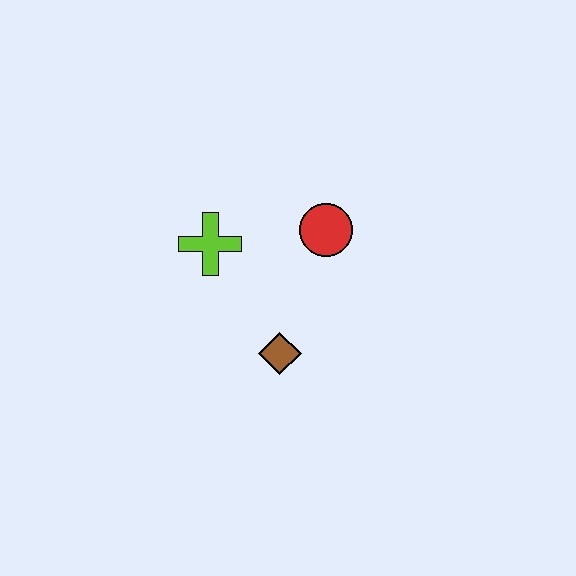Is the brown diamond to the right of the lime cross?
Yes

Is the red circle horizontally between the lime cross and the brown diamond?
No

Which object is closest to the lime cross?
The red circle is closest to the lime cross.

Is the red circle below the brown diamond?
No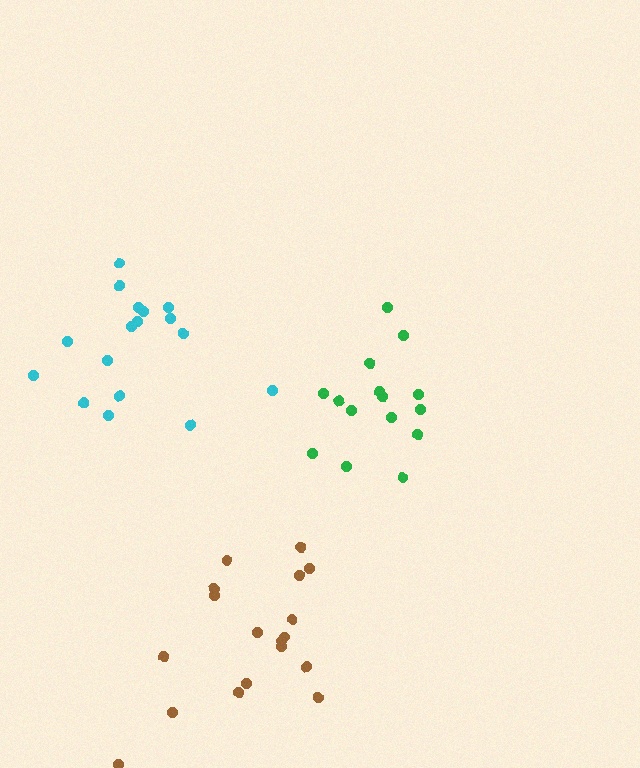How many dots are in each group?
Group 1: 18 dots, Group 2: 15 dots, Group 3: 17 dots (50 total).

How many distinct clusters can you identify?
There are 3 distinct clusters.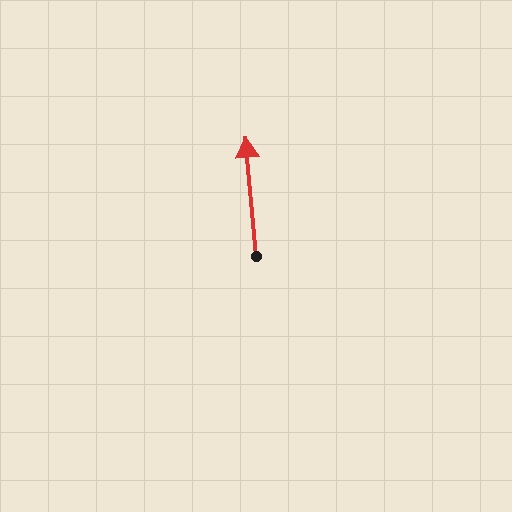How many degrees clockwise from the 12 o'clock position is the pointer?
Approximately 355 degrees.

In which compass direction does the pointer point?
North.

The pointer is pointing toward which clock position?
Roughly 12 o'clock.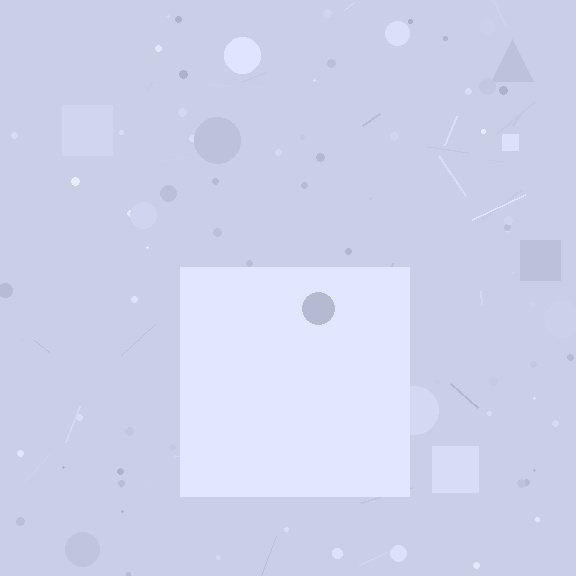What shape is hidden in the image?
A square is hidden in the image.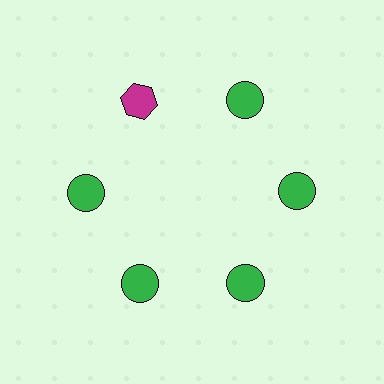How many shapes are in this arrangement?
There are 6 shapes arranged in a ring pattern.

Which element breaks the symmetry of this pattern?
The magenta hexagon at roughly the 11 o'clock position breaks the symmetry. All other shapes are green circles.